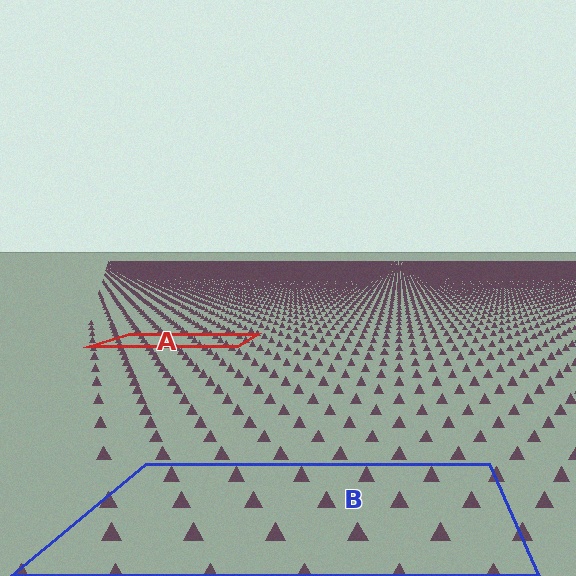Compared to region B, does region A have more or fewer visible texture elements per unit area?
Region A has more texture elements per unit area — they are packed more densely because it is farther away.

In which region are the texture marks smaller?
The texture marks are smaller in region A, because it is farther away.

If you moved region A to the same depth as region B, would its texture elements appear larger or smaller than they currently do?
They would appear larger. At a closer depth, the same texture elements are projected at a bigger on-screen size.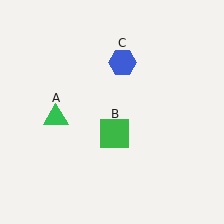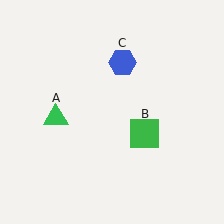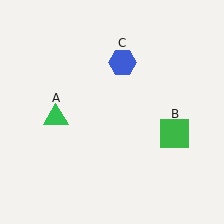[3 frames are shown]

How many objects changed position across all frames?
1 object changed position: green square (object B).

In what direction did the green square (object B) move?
The green square (object B) moved right.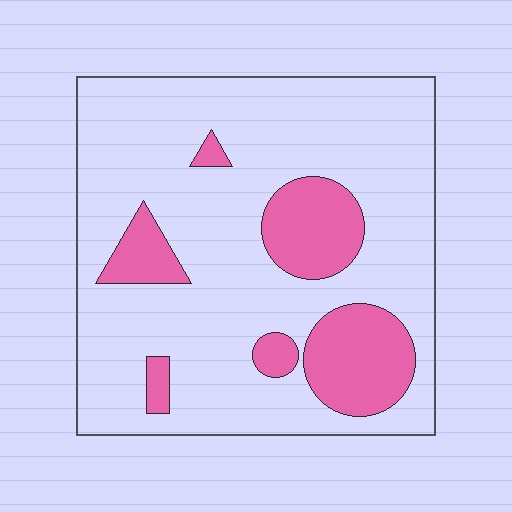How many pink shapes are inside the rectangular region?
6.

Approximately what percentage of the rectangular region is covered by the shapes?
Approximately 20%.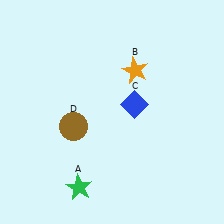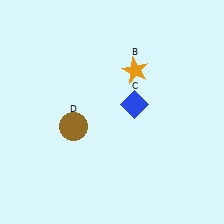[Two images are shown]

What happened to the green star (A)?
The green star (A) was removed in Image 2. It was in the bottom-left area of Image 1.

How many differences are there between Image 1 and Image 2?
There is 1 difference between the two images.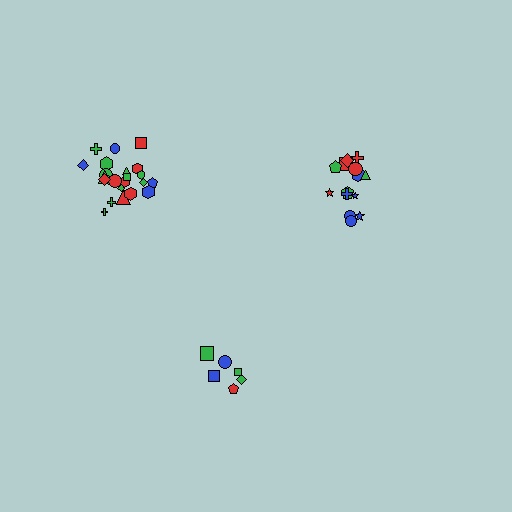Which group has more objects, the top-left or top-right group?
The top-left group.